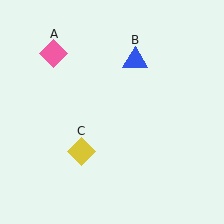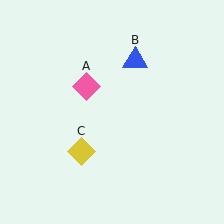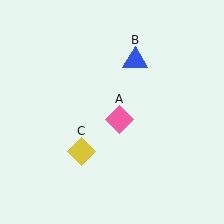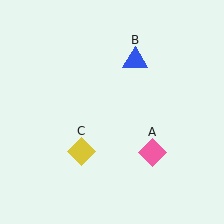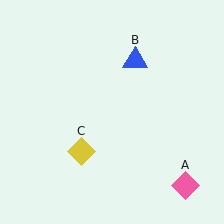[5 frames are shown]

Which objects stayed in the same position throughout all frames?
Blue triangle (object B) and yellow diamond (object C) remained stationary.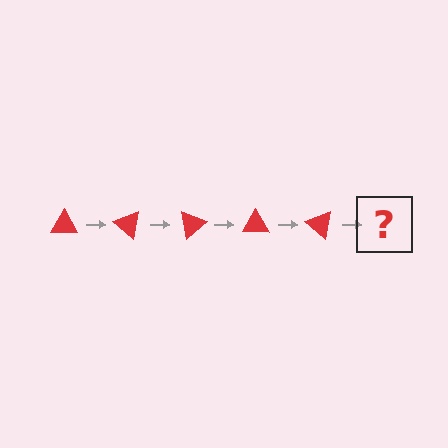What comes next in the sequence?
The next element should be a red triangle rotated 200 degrees.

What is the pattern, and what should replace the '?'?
The pattern is that the triangle rotates 40 degrees each step. The '?' should be a red triangle rotated 200 degrees.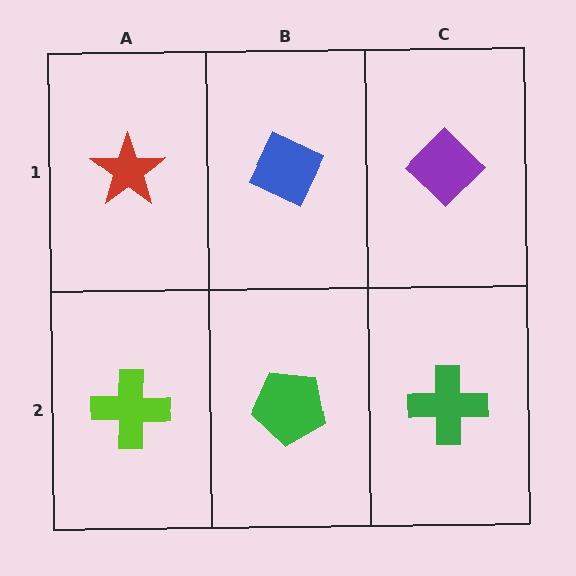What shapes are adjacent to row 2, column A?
A red star (row 1, column A), a green pentagon (row 2, column B).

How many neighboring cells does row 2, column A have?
2.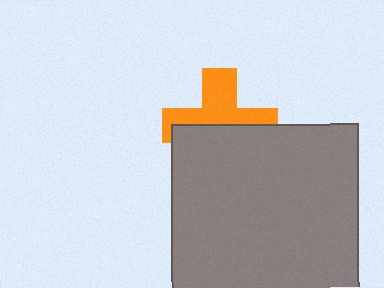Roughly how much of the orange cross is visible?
About half of it is visible (roughly 50%).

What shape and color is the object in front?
The object in front is a gray rectangle.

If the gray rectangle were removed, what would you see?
You would see the complete orange cross.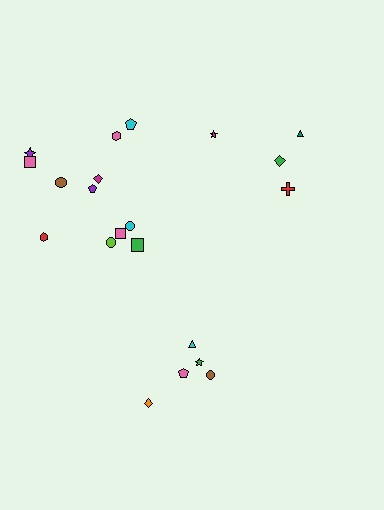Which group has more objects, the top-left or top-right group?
The top-left group.